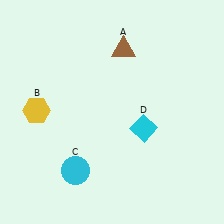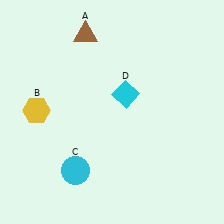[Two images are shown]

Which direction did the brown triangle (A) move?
The brown triangle (A) moved left.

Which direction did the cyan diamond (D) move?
The cyan diamond (D) moved up.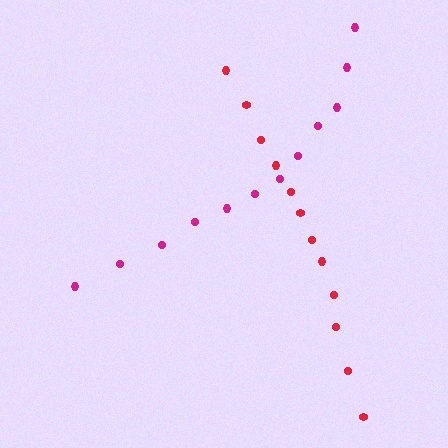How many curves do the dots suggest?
There are 2 distinct paths.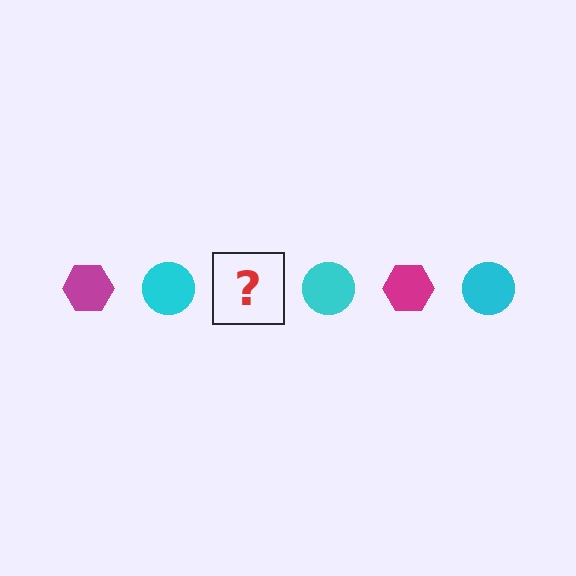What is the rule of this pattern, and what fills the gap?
The rule is that the pattern alternates between magenta hexagon and cyan circle. The gap should be filled with a magenta hexagon.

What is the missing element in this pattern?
The missing element is a magenta hexagon.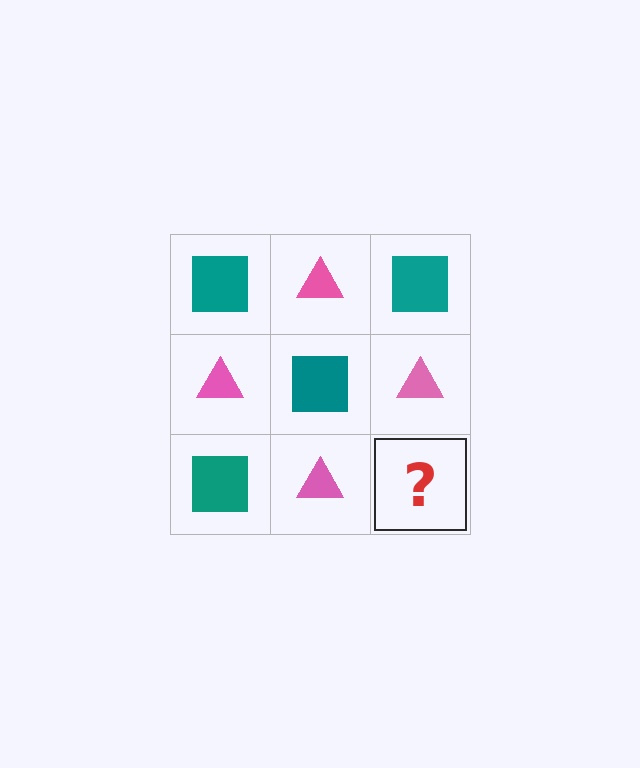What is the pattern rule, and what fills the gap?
The rule is that it alternates teal square and pink triangle in a checkerboard pattern. The gap should be filled with a teal square.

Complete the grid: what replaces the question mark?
The question mark should be replaced with a teal square.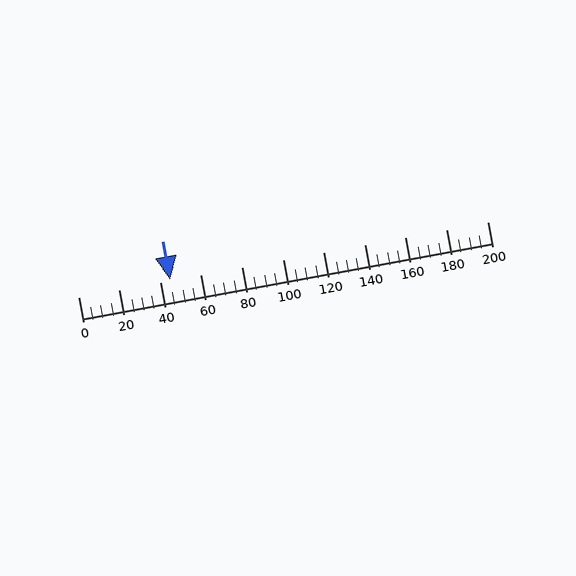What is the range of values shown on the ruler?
The ruler shows values from 0 to 200.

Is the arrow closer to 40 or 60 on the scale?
The arrow is closer to 40.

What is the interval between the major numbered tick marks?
The major tick marks are spaced 20 units apart.